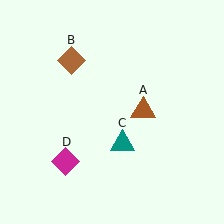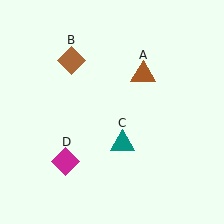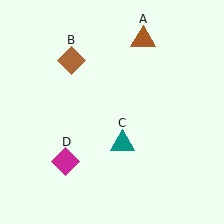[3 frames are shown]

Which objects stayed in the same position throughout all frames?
Brown diamond (object B) and teal triangle (object C) and magenta diamond (object D) remained stationary.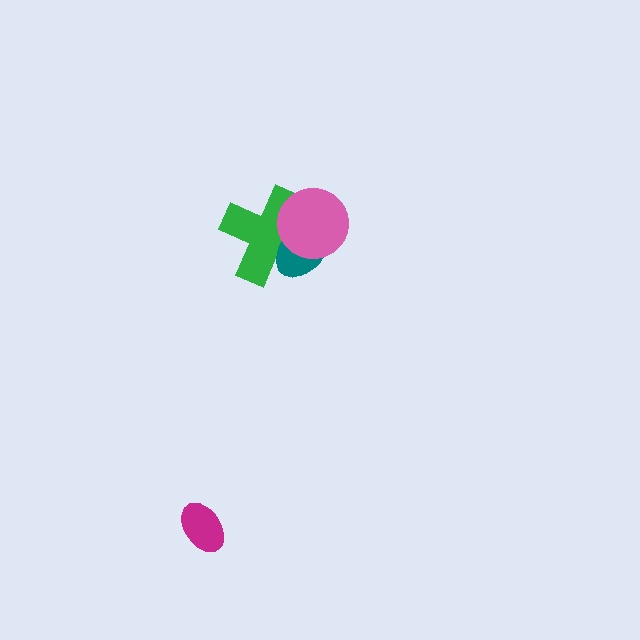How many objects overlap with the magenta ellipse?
0 objects overlap with the magenta ellipse.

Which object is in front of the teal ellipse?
The pink circle is in front of the teal ellipse.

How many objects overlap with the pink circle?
2 objects overlap with the pink circle.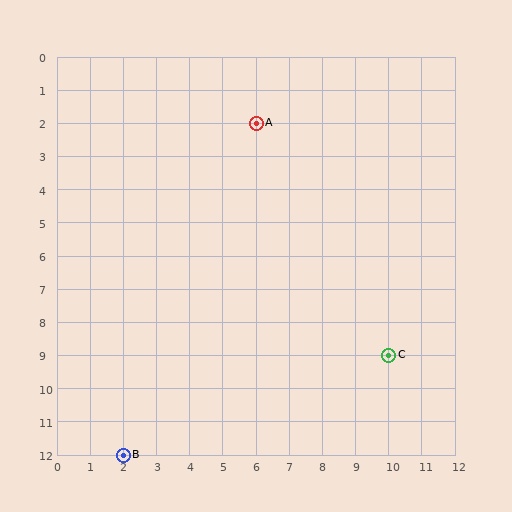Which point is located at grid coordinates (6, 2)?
Point A is at (6, 2).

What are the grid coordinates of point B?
Point B is at grid coordinates (2, 12).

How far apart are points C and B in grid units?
Points C and B are 8 columns and 3 rows apart (about 8.5 grid units diagonally).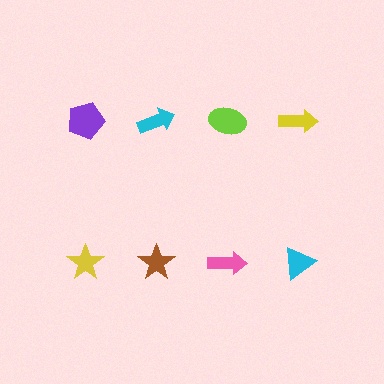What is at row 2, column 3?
A pink arrow.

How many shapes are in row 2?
4 shapes.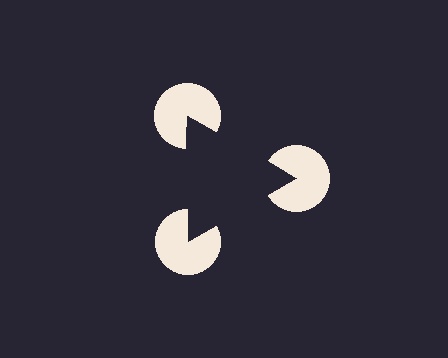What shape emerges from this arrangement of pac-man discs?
An illusory triangle — its edges are inferred from the aligned wedge cuts in the pac-man discs, not physically drawn.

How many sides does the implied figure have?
3 sides.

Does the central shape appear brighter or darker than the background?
It typically appears slightly darker than the background, even though no actual brightness change is drawn.